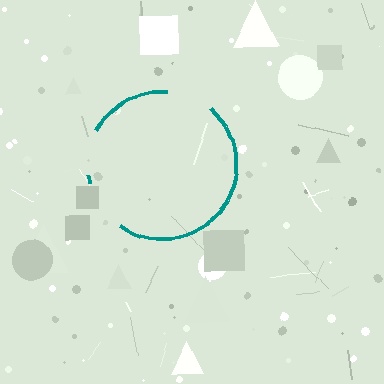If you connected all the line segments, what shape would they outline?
They would outline a circle.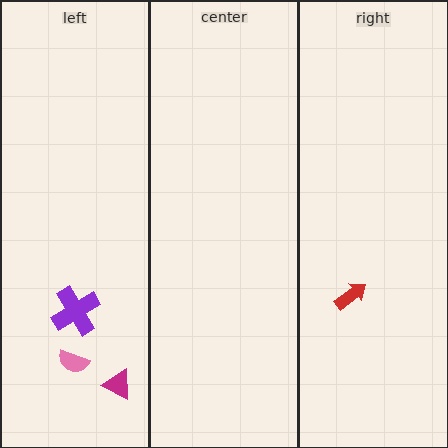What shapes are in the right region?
The red arrow.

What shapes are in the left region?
The purple cross, the pink semicircle, the magenta triangle.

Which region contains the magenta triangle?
The left region.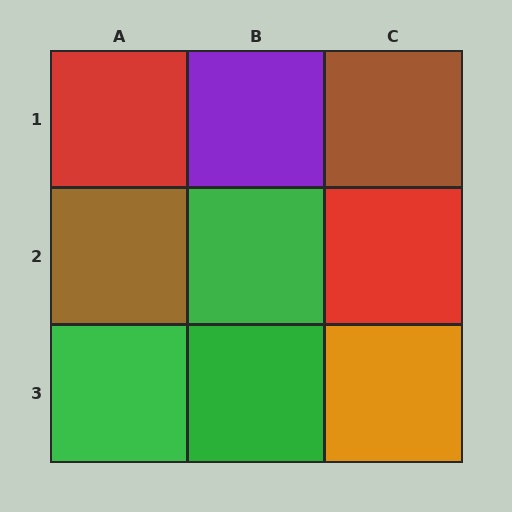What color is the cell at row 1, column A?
Red.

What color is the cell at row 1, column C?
Brown.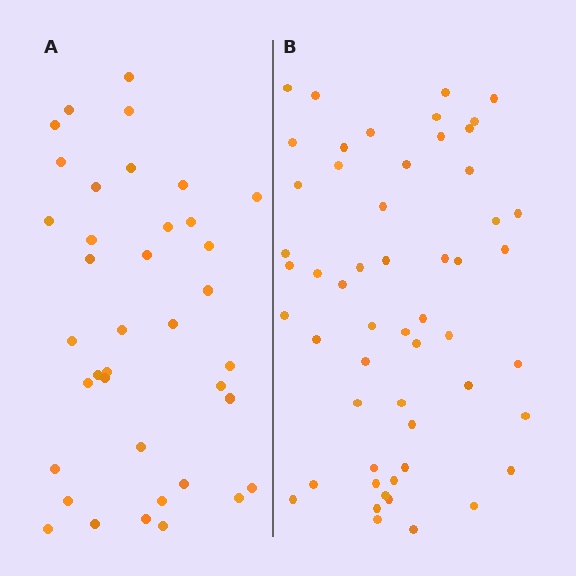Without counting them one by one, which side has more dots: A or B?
Region B (the right region) has more dots.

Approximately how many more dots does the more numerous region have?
Region B has approximately 15 more dots than region A.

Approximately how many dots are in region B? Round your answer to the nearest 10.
About 50 dots. (The exact count is 54, which rounds to 50.)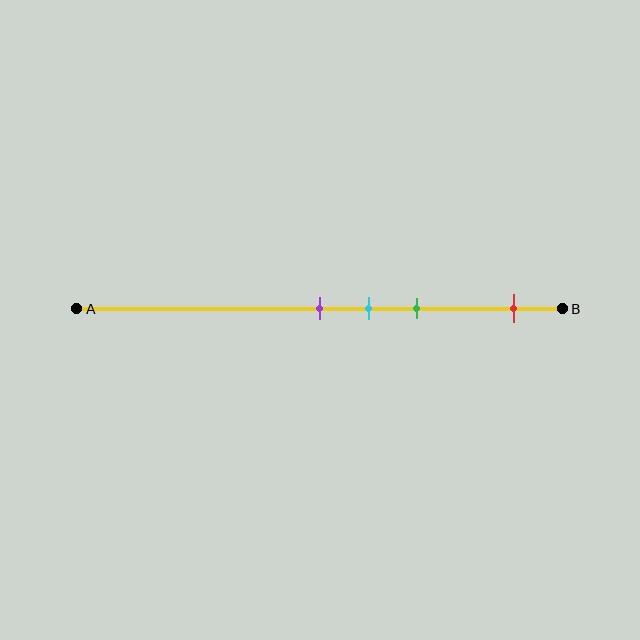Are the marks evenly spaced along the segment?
No, the marks are not evenly spaced.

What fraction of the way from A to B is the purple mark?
The purple mark is approximately 50% (0.5) of the way from A to B.